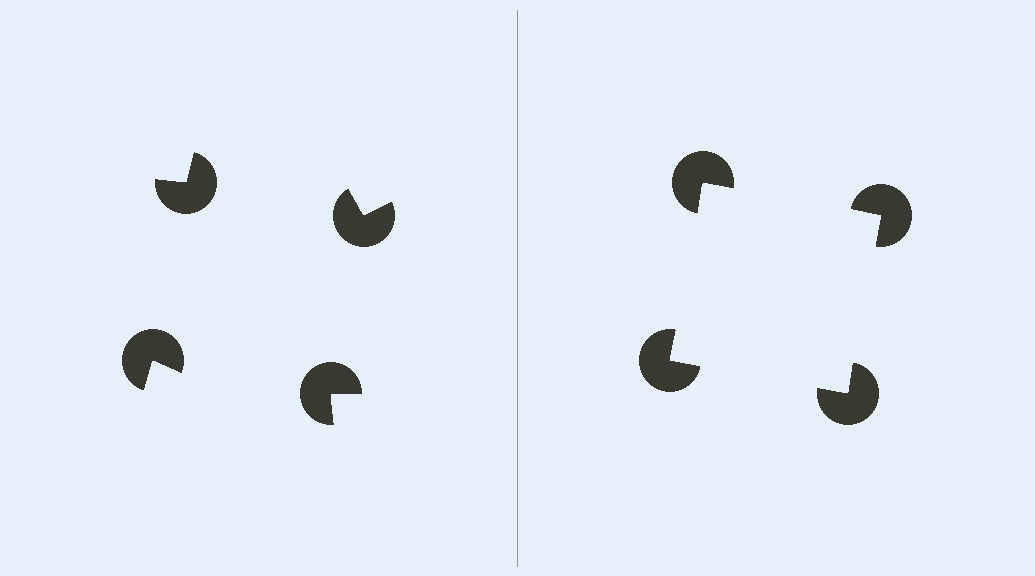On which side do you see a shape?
An illusory square appears on the right side. On the left side the wedge cuts are rotated, so no coherent shape forms.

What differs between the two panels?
The pac-man discs are positioned identically on both sides; only the wedge orientations differ. On the right they align to a square; on the left they are misaligned.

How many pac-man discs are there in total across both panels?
8 — 4 on each side.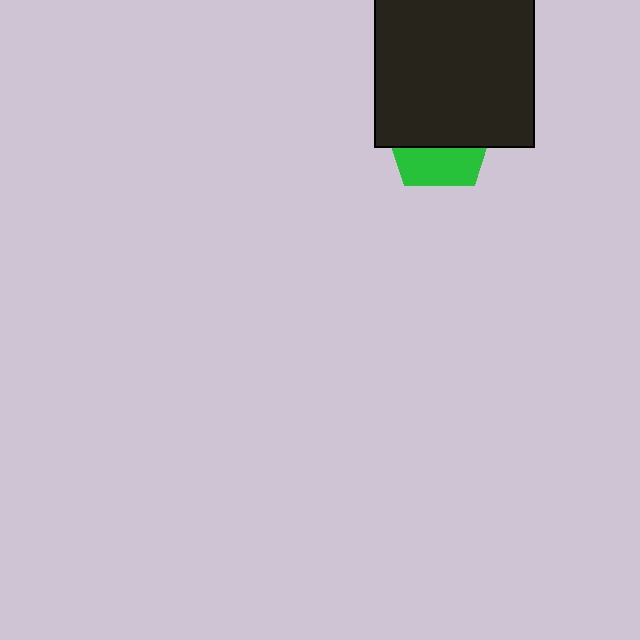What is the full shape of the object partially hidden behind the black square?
The partially hidden object is a green pentagon.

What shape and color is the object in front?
The object in front is a black square.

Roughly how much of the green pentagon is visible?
A small part of it is visible (roughly 37%).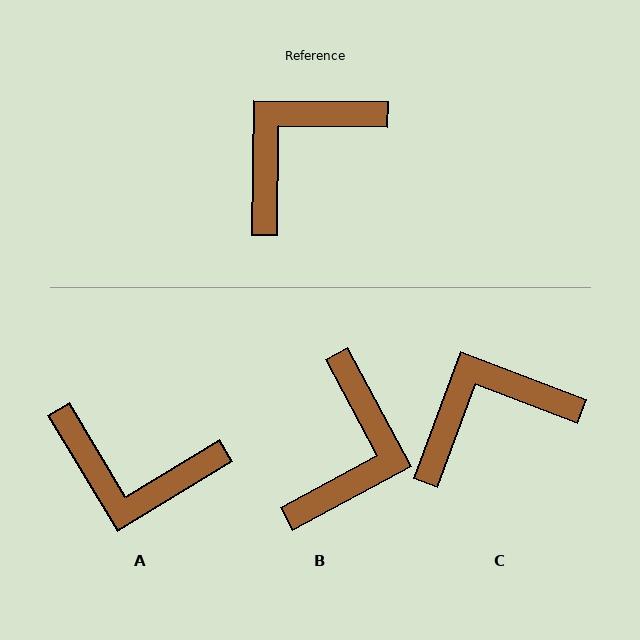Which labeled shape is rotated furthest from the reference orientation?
B, about 151 degrees away.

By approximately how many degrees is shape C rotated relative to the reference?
Approximately 20 degrees clockwise.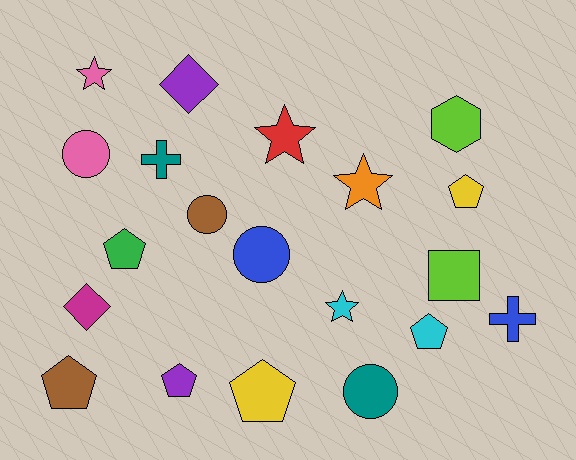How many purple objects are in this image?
There are 2 purple objects.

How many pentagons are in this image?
There are 6 pentagons.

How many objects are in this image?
There are 20 objects.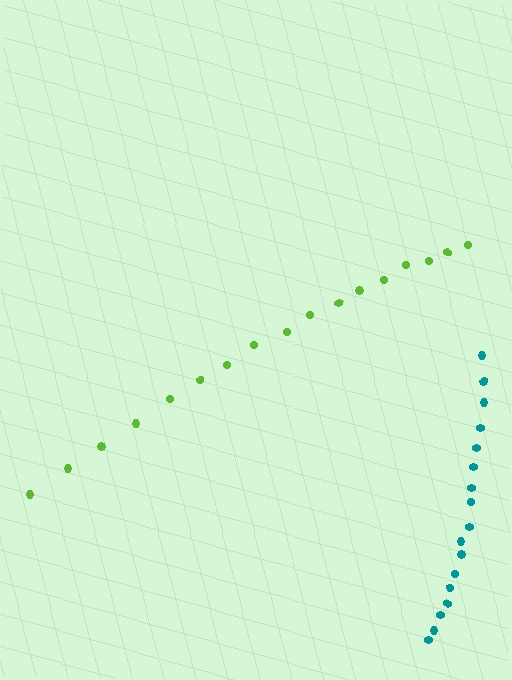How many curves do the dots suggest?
There are 2 distinct paths.